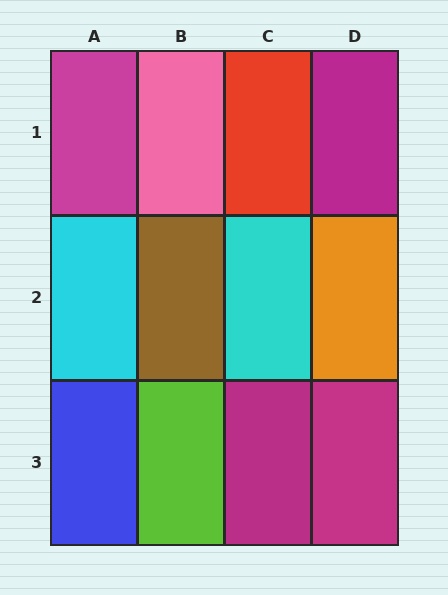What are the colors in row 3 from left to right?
Blue, lime, magenta, magenta.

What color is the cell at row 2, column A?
Cyan.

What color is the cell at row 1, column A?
Magenta.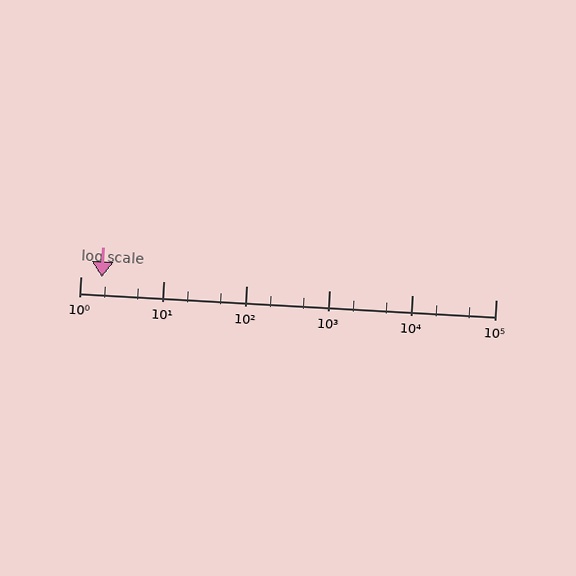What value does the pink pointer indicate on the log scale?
The pointer indicates approximately 1.8.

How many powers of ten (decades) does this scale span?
The scale spans 5 decades, from 1 to 100000.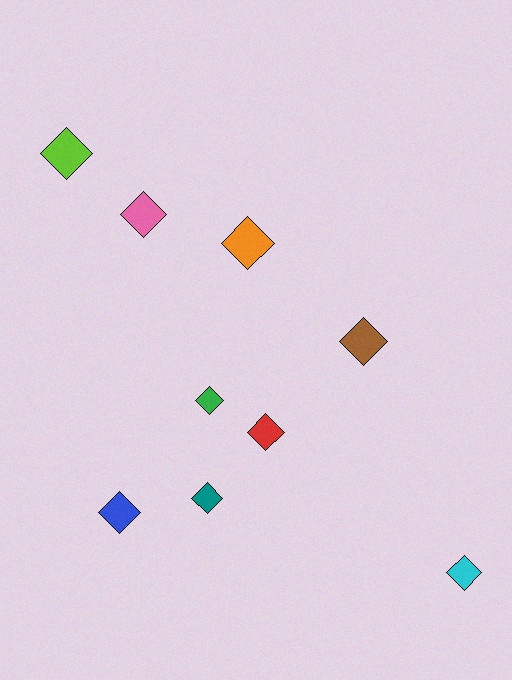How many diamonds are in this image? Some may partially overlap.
There are 9 diamonds.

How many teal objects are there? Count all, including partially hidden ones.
There is 1 teal object.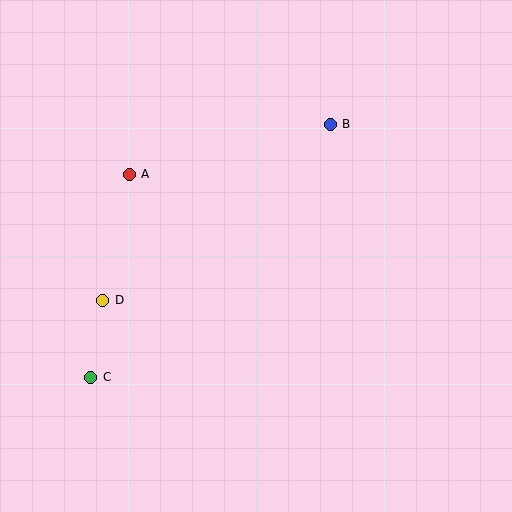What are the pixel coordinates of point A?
Point A is at (129, 174).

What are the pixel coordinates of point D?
Point D is at (103, 300).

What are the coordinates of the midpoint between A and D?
The midpoint between A and D is at (116, 237).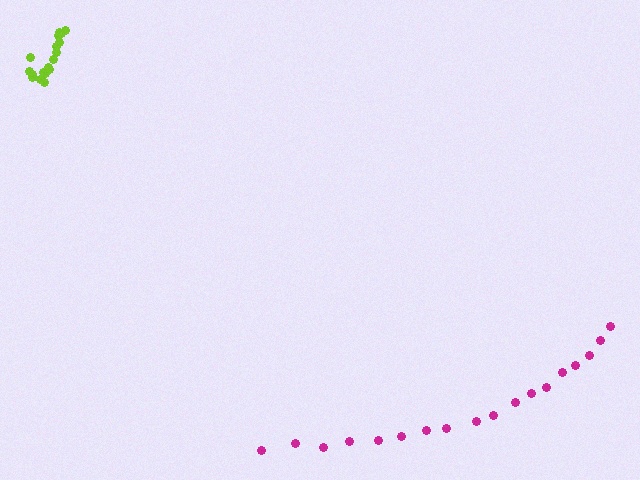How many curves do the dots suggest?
There are 2 distinct paths.